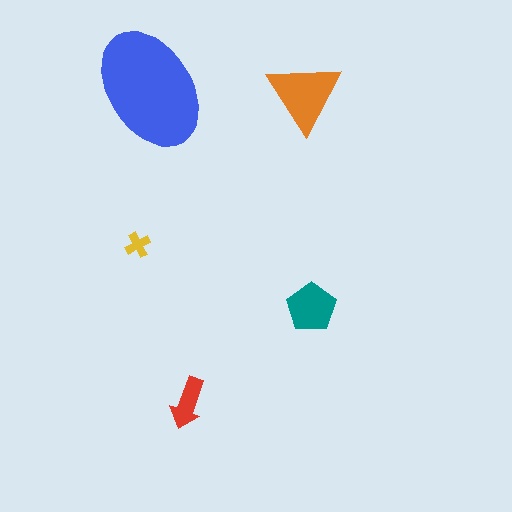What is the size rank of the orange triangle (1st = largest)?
2nd.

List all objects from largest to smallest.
The blue ellipse, the orange triangle, the teal pentagon, the red arrow, the yellow cross.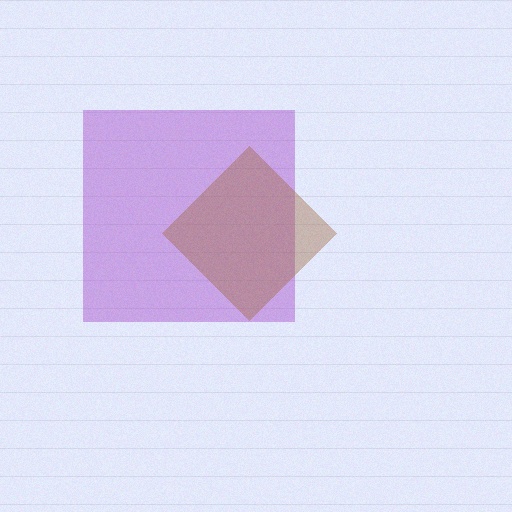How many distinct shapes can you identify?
There are 2 distinct shapes: a purple square, a brown diamond.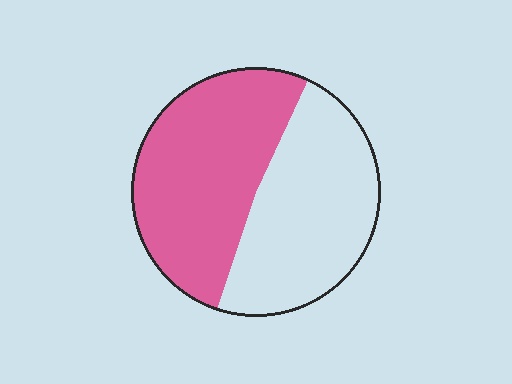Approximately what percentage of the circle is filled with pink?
Approximately 50%.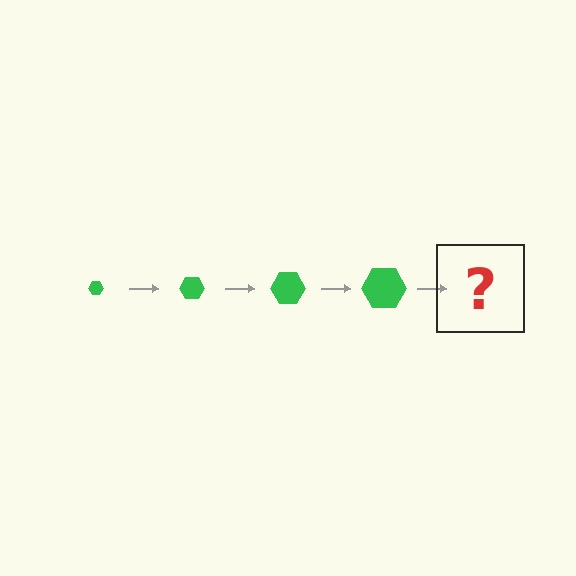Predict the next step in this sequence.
The next step is a green hexagon, larger than the previous one.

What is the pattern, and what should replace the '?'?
The pattern is that the hexagon gets progressively larger each step. The '?' should be a green hexagon, larger than the previous one.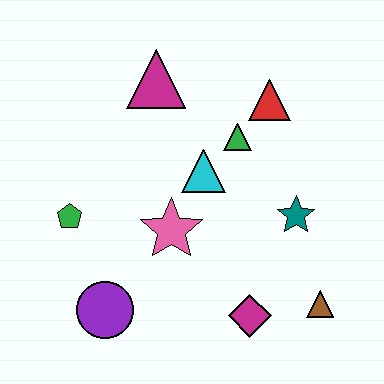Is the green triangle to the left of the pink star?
No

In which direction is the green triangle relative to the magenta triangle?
The green triangle is to the right of the magenta triangle.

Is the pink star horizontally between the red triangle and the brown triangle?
No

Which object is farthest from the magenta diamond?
The magenta triangle is farthest from the magenta diamond.